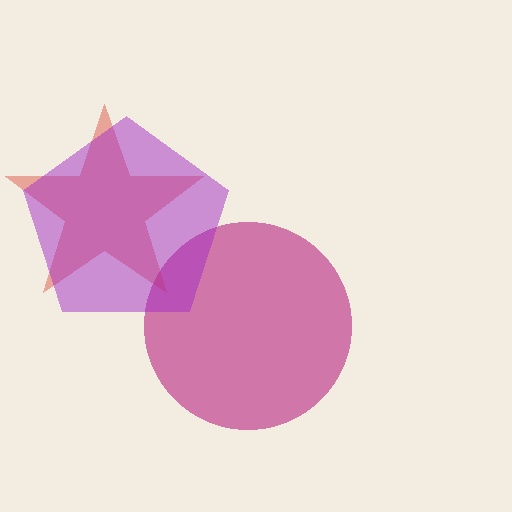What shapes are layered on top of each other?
The layered shapes are: a magenta circle, a red star, a purple pentagon.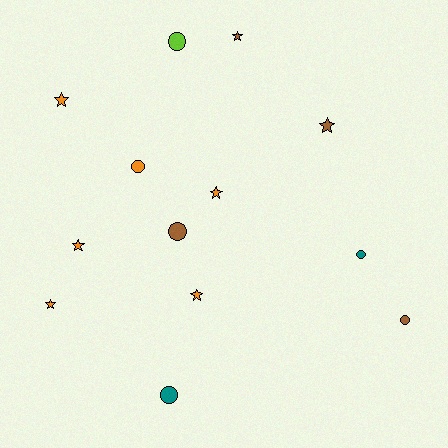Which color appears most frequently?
Orange, with 6 objects.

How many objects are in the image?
There are 13 objects.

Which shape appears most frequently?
Star, with 7 objects.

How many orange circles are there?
There is 1 orange circle.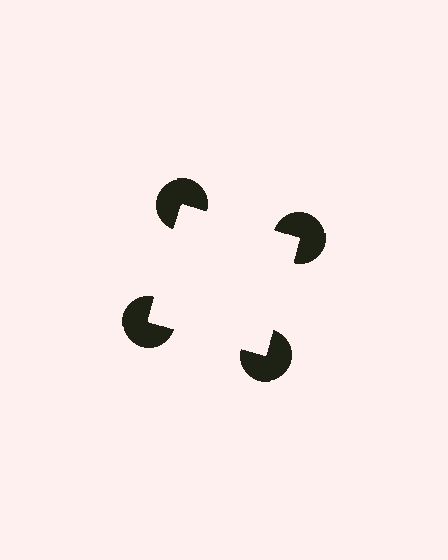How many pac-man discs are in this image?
There are 4 — one at each vertex of the illusory square.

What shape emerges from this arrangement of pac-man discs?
An illusory square — its edges are inferred from the aligned wedge cuts in the pac-man discs, not physically drawn.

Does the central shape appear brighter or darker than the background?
It typically appears slightly brighter than the background, even though no actual brightness change is drawn.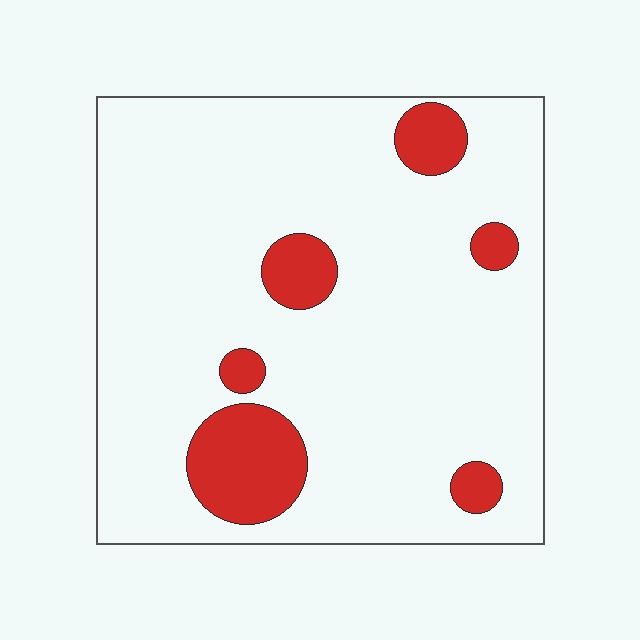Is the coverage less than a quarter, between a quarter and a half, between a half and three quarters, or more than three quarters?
Less than a quarter.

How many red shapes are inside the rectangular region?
6.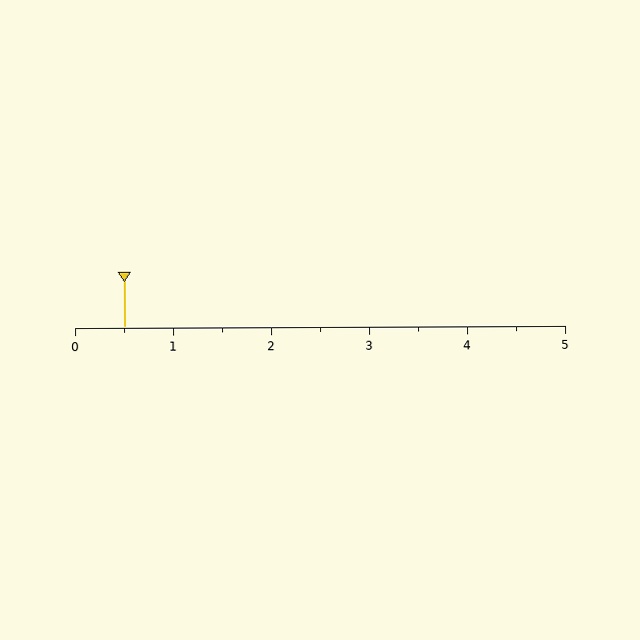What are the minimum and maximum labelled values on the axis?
The axis runs from 0 to 5.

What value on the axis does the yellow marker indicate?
The marker indicates approximately 0.5.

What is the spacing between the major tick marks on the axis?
The major ticks are spaced 1 apart.